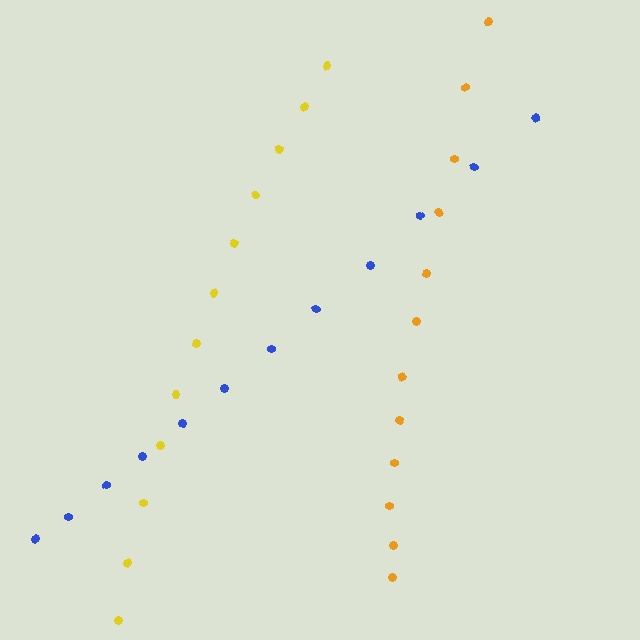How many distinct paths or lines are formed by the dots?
There are 3 distinct paths.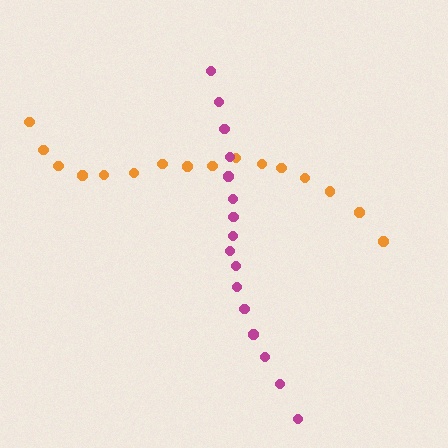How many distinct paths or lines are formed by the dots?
There are 2 distinct paths.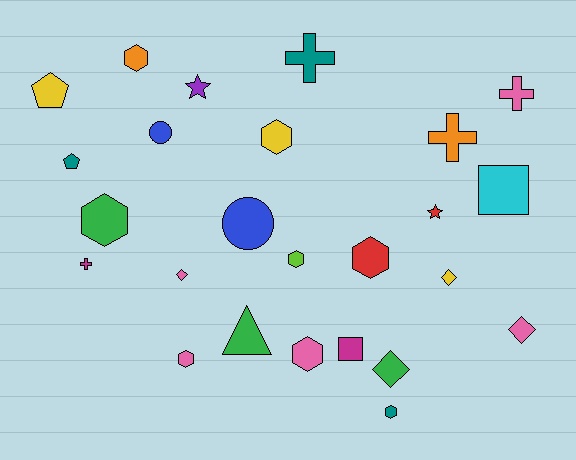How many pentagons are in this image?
There are 2 pentagons.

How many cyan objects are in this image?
There is 1 cyan object.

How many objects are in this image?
There are 25 objects.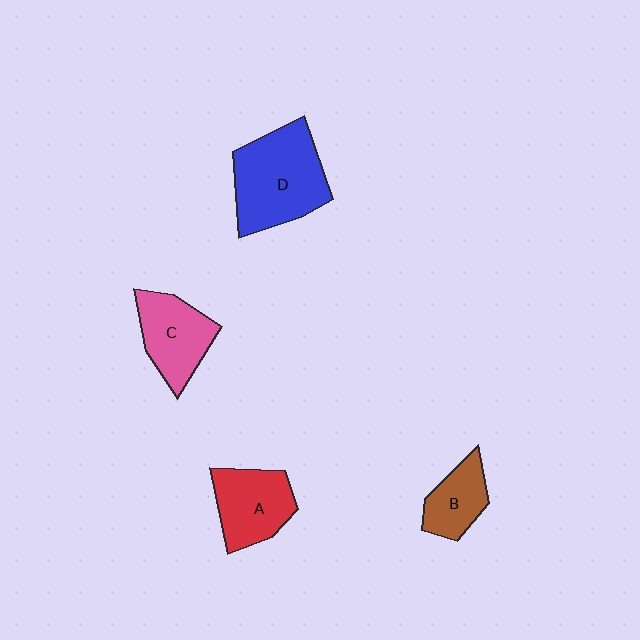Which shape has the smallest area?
Shape B (brown).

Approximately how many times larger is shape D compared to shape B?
Approximately 2.1 times.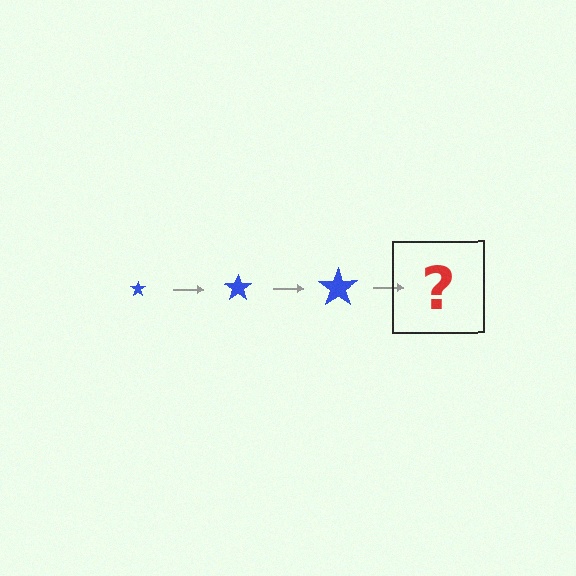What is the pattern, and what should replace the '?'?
The pattern is that the star gets progressively larger each step. The '?' should be a blue star, larger than the previous one.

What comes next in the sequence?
The next element should be a blue star, larger than the previous one.